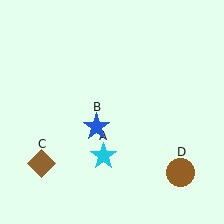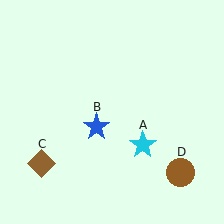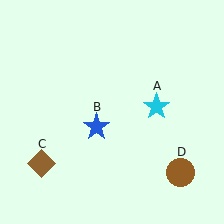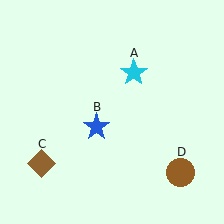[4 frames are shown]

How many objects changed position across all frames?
1 object changed position: cyan star (object A).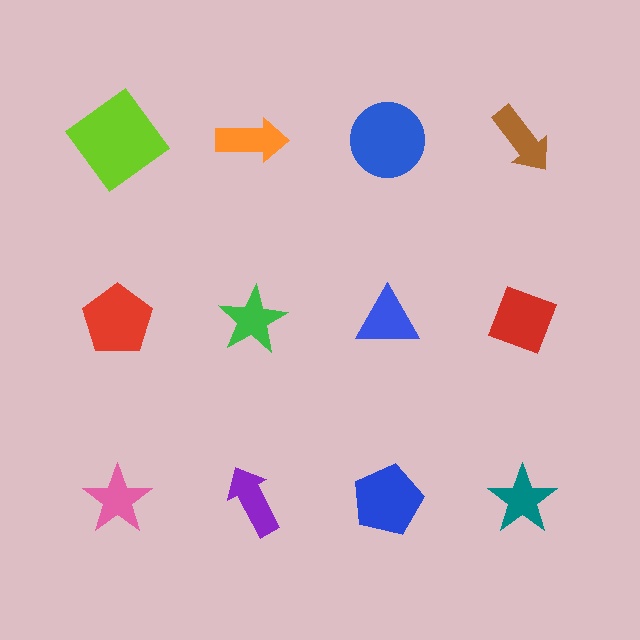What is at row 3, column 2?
A purple arrow.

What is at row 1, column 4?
A brown arrow.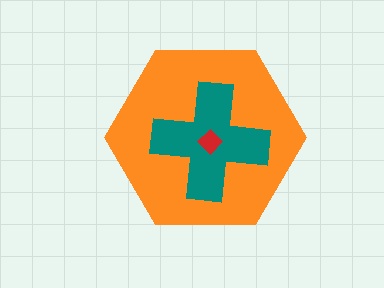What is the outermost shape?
The orange hexagon.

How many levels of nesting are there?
3.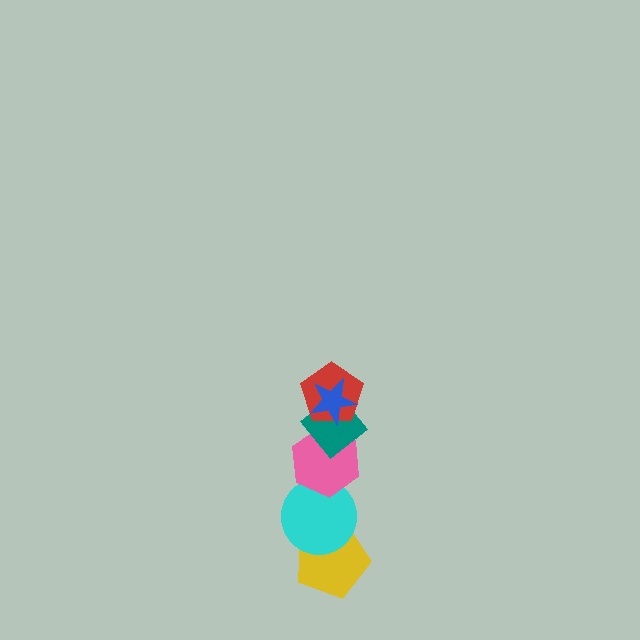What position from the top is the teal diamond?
The teal diamond is 3rd from the top.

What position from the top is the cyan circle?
The cyan circle is 5th from the top.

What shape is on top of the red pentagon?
The blue star is on top of the red pentagon.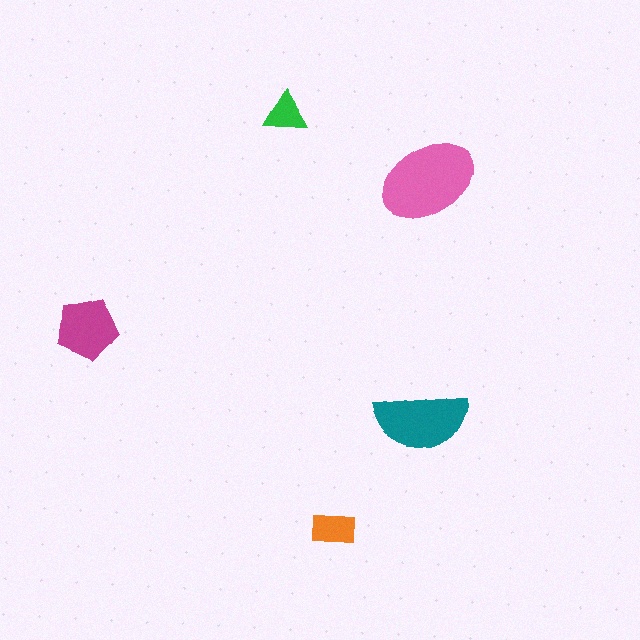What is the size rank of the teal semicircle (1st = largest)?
2nd.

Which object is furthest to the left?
The magenta pentagon is leftmost.